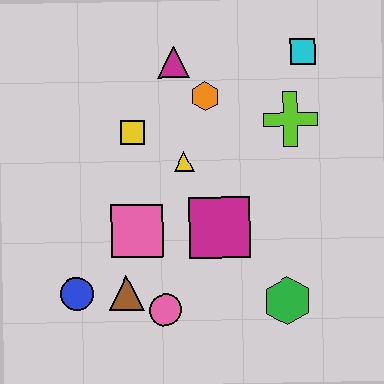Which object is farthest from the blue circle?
The cyan square is farthest from the blue circle.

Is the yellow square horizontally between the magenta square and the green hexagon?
No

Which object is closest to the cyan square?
The lime cross is closest to the cyan square.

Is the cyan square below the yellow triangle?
No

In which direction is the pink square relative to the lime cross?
The pink square is to the left of the lime cross.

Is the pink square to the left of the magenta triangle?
Yes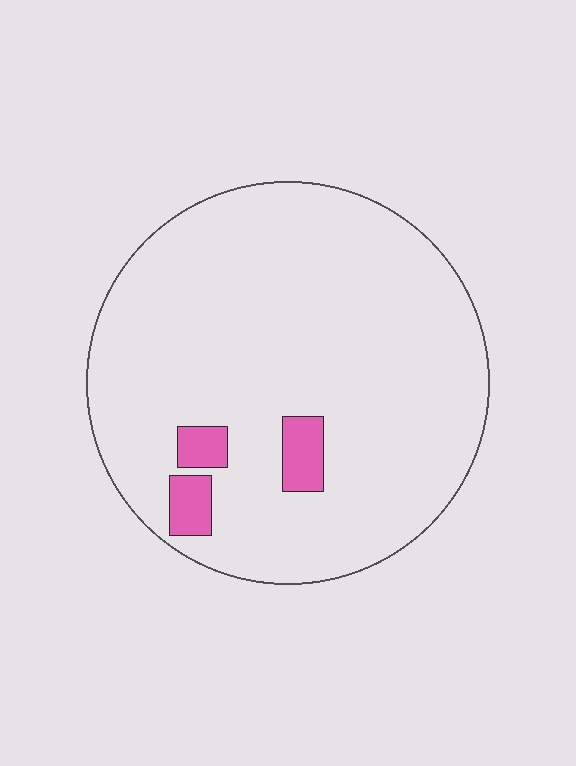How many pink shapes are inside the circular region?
3.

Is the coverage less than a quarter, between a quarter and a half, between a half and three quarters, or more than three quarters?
Less than a quarter.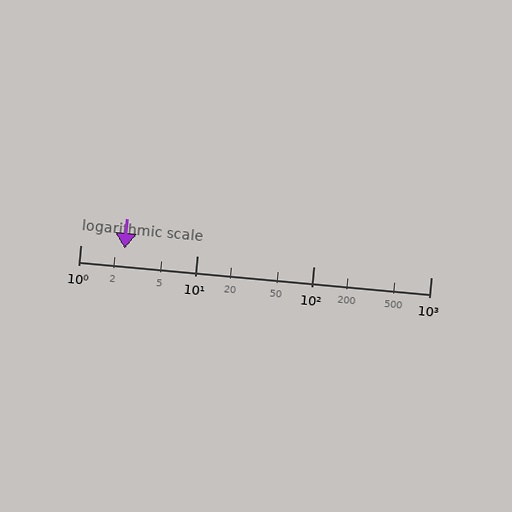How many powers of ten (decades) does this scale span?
The scale spans 3 decades, from 1 to 1000.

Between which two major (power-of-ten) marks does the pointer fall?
The pointer is between 1 and 10.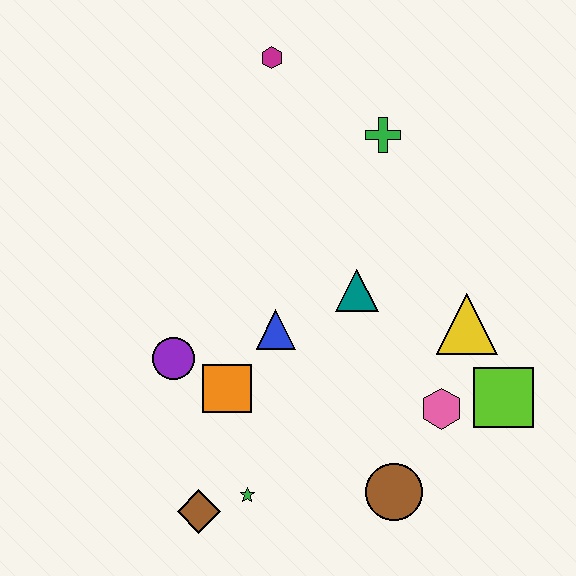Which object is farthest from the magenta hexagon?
The brown diamond is farthest from the magenta hexagon.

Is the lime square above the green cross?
No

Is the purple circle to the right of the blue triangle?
No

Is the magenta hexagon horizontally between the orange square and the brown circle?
Yes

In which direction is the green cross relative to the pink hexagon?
The green cross is above the pink hexagon.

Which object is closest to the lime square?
The pink hexagon is closest to the lime square.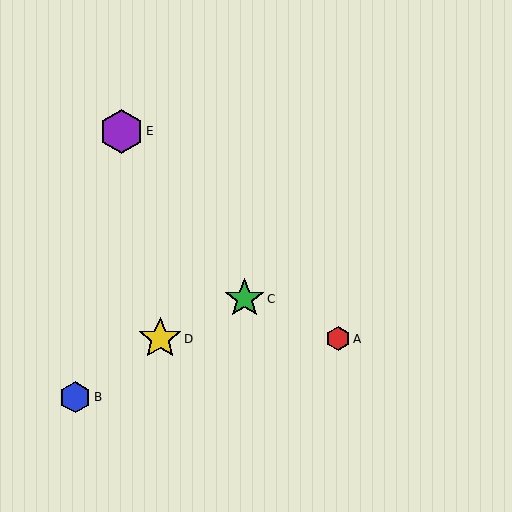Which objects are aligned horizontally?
Objects A, D are aligned horizontally.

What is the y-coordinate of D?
Object D is at y≈339.